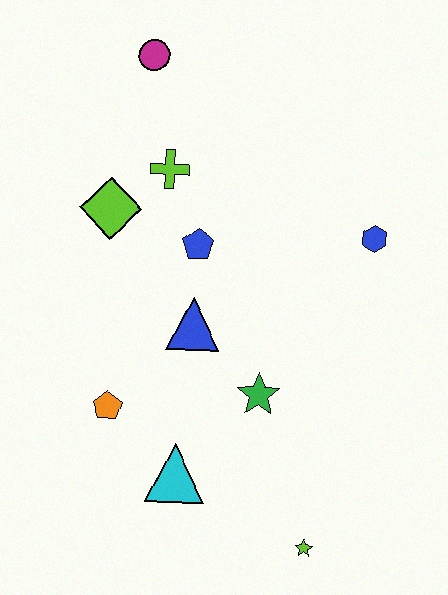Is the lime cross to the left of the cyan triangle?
Yes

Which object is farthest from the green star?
The magenta circle is farthest from the green star.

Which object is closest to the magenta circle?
The lime cross is closest to the magenta circle.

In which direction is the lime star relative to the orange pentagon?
The lime star is to the right of the orange pentagon.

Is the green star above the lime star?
Yes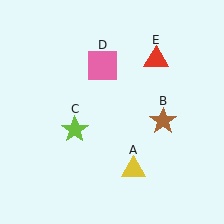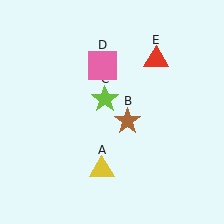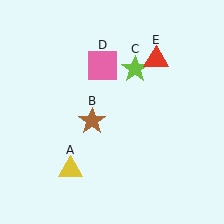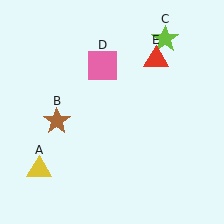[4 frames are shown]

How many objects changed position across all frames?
3 objects changed position: yellow triangle (object A), brown star (object B), lime star (object C).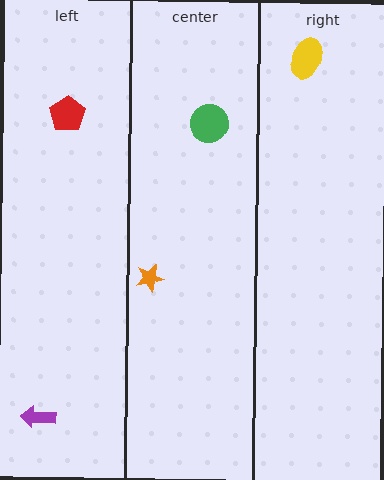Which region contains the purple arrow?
The left region.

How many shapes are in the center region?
2.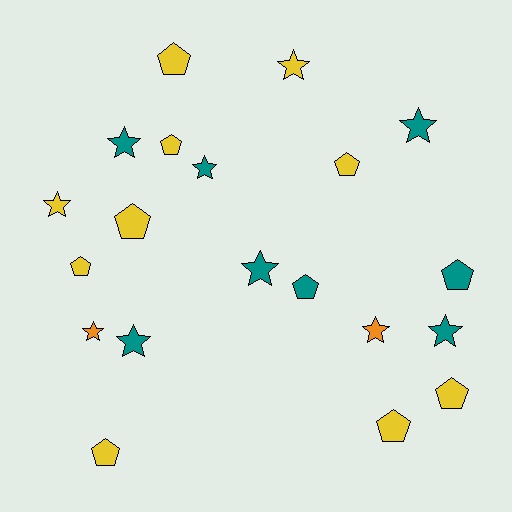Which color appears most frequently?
Yellow, with 10 objects.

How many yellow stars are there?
There are 2 yellow stars.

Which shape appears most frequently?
Star, with 10 objects.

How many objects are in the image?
There are 20 objects.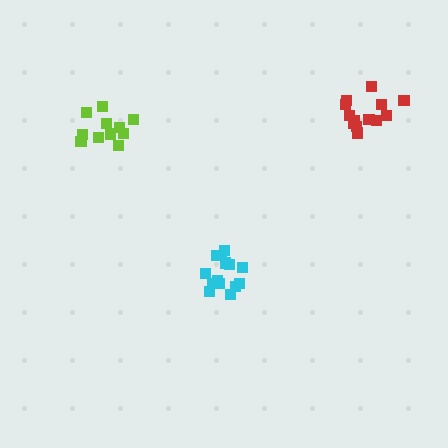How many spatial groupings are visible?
There are 3 spatial groupings.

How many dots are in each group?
Group 1: 14 dots, Group 2: 14 dots, Group 3: 11 dots (39 total).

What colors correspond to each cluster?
The clusters are colored: red, cyan, lime.